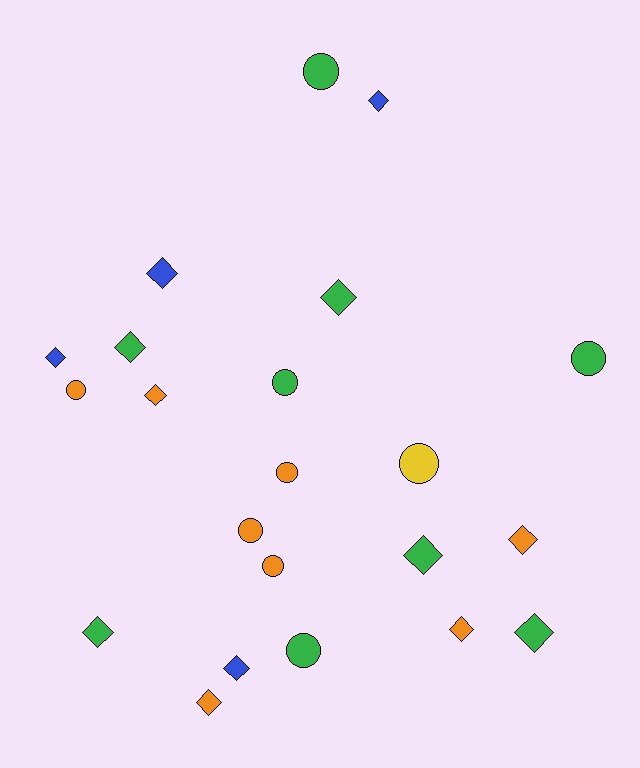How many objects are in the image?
There are 22 objects.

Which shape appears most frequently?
Diamond, with 13 objects.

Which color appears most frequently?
Green, with 9 objects.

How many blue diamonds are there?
There are 4 blue diamonds.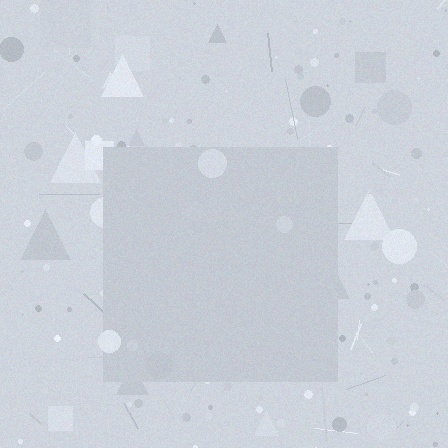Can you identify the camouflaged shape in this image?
The camouflaged shape is a square.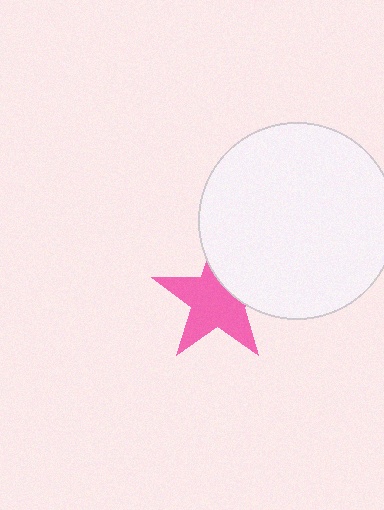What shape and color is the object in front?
The object in front is a white circle.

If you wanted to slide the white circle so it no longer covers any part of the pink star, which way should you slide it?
Slide it toward the upper-right — that is the most direct way to separate the two shapes.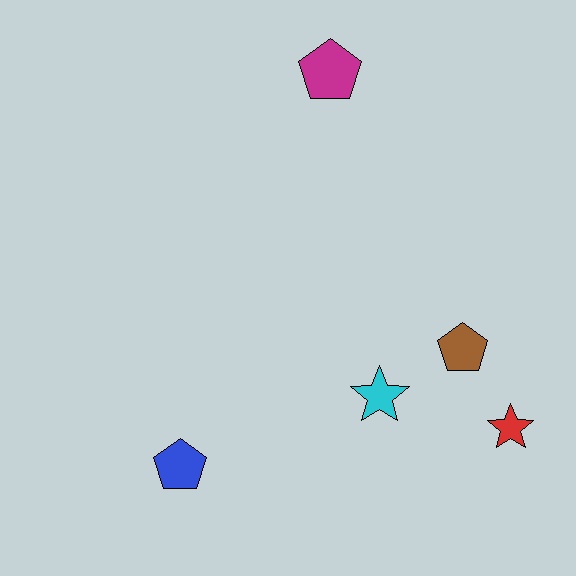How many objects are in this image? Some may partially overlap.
There are 5 objects.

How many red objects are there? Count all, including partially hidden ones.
There is 1 red object.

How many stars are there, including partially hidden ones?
There are 2 stars.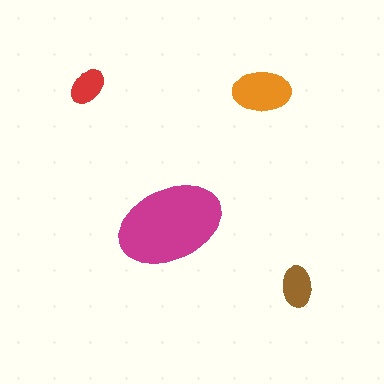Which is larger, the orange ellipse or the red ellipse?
The orange one.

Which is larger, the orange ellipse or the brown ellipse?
The orange one.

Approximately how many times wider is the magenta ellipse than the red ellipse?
About 3 times wider.